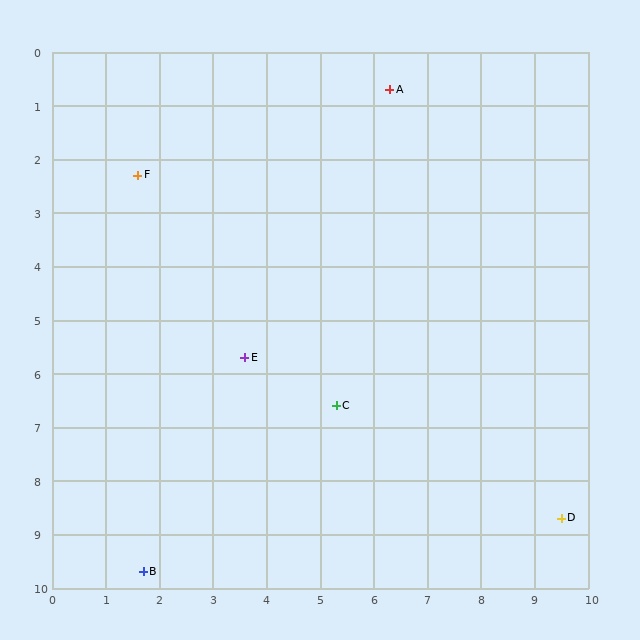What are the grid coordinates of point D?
Point D is at approximately (9.5, 8.7).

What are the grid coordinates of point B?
Point B is at approximately (1.7, 9.7).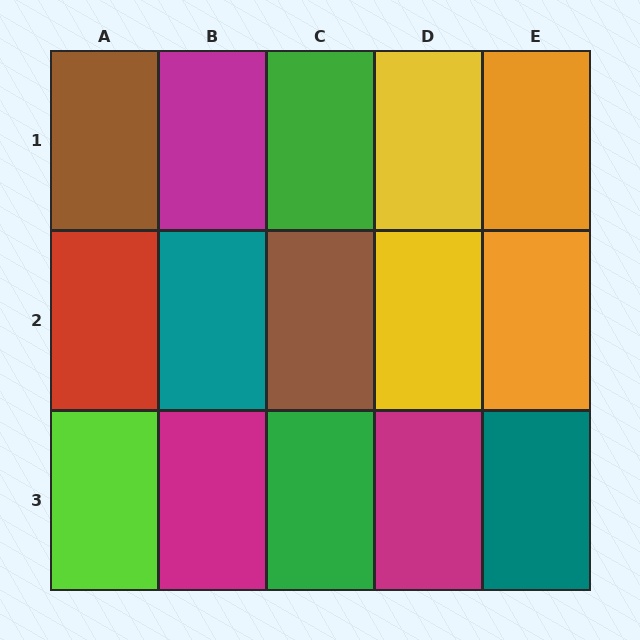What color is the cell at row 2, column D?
Yellow.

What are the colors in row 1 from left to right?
Brown, magenta, green, yellow, orange.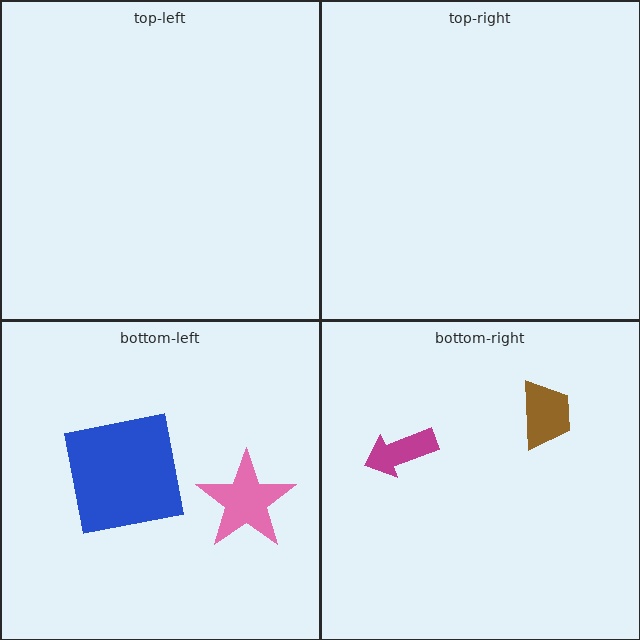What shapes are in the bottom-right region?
The brown trapezoid, the magenta arrow.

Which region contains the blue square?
The bottom-left region.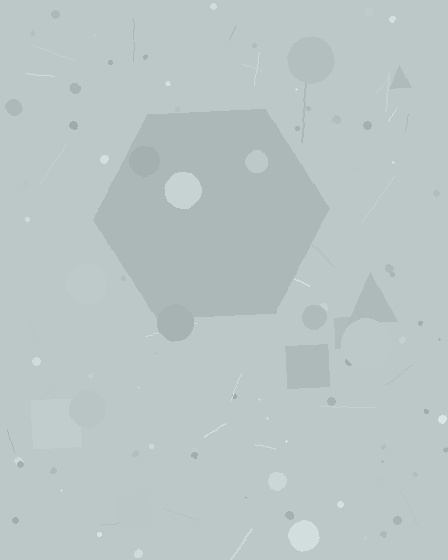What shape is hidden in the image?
A hexagon is hidden in the image.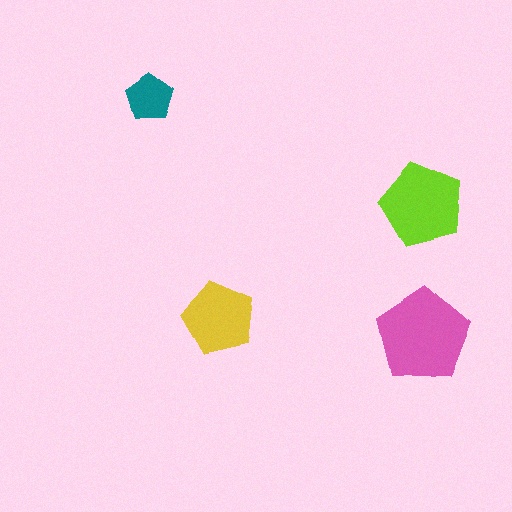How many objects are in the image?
There are 4 objects in the image.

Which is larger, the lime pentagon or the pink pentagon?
The pink one.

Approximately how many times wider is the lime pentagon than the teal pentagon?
About 2 times wider.